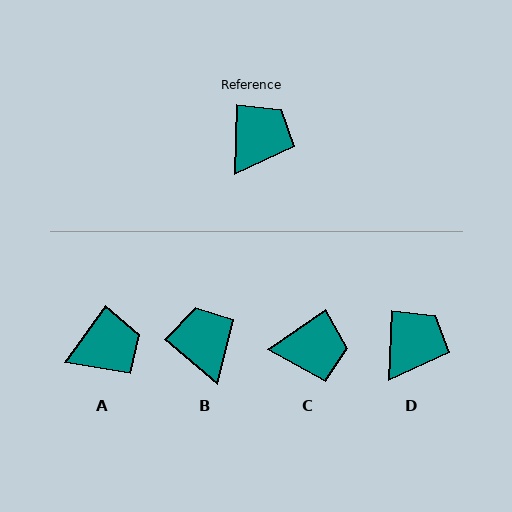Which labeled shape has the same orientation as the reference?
D.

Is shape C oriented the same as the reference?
No, it is off by about 53 degrees.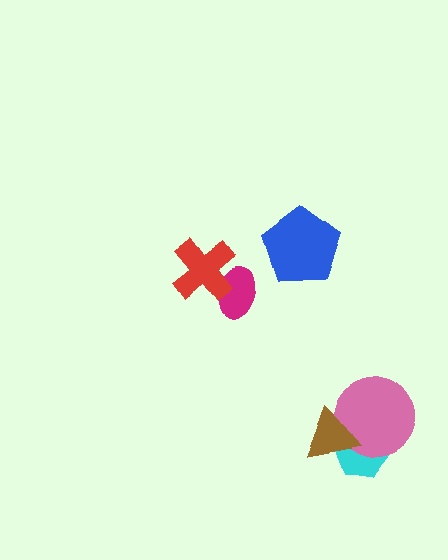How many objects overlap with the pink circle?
2 objects overlap with the pink circle.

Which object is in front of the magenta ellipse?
The red cross is in front of the magenta ellipse.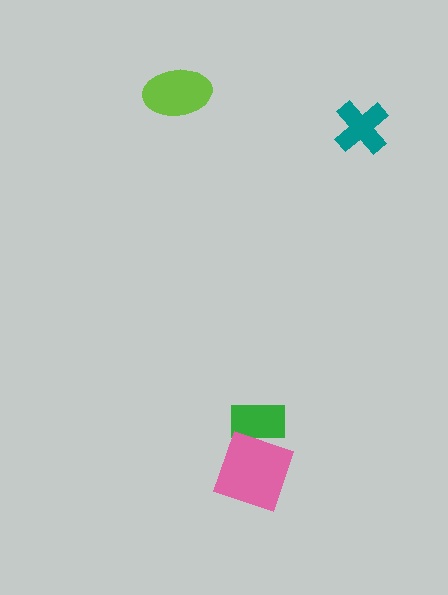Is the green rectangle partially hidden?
Yes, it is partially covered by another shape.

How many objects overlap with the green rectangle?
1 object overlaps with the green rectangle.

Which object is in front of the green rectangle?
The pink diamond is in front of the green rectangle.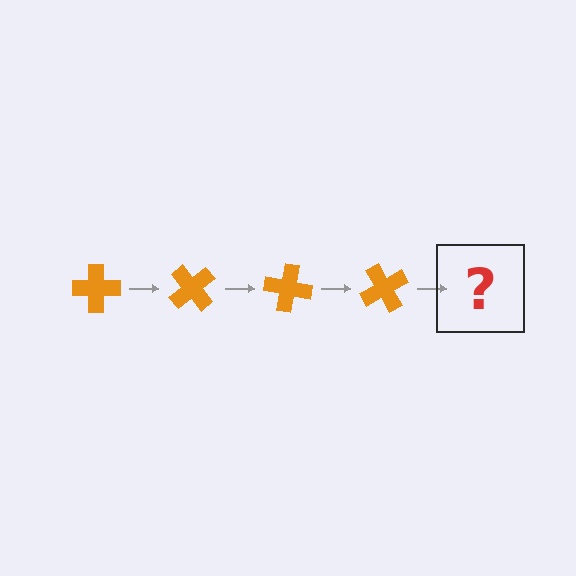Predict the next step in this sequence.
The next step is an orange cross rotated 200 degrees.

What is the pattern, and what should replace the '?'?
The pattern is that the cross rotates 50 degrees each step. The '?' should be an orange cross rotated 200 degrees.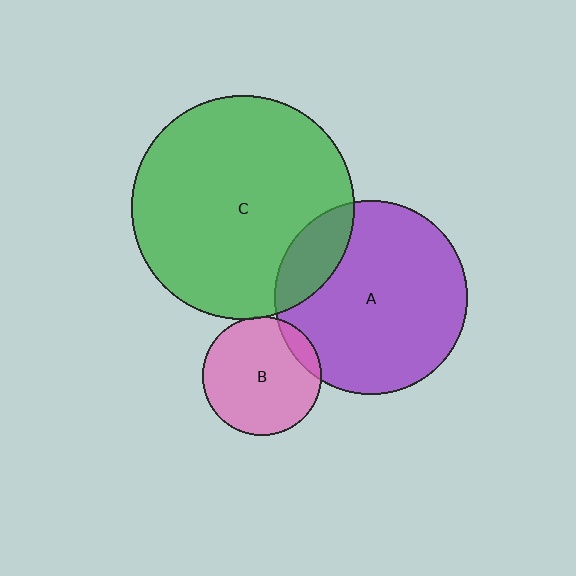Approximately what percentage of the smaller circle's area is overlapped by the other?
Approximately 5%.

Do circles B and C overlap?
Yes.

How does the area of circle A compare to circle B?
Approximately 2.7 times.